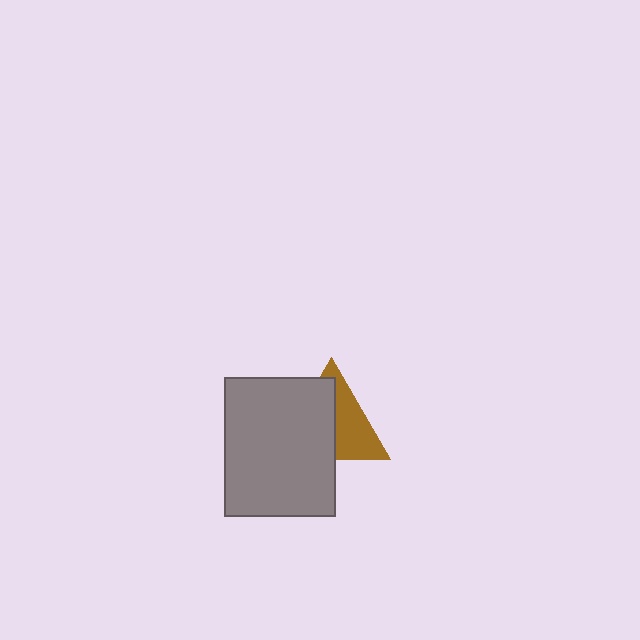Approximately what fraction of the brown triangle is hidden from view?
Roughly 53% of the brown triangle is hidden behind the gray rectangle.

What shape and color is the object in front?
The object in front is a gray rectangle.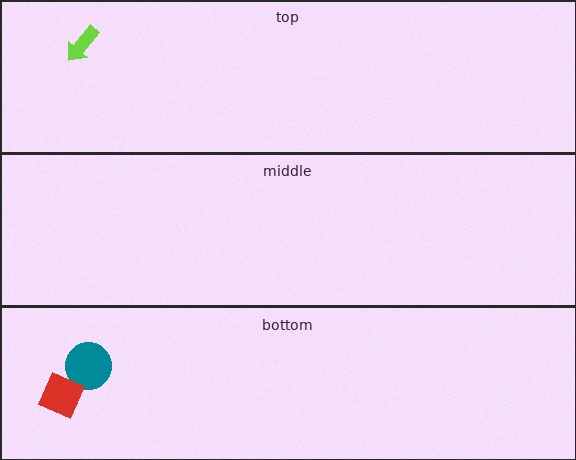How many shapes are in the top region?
1.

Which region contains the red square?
The bottom region.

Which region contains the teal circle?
The bottom region.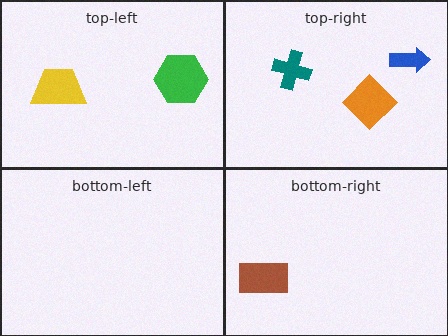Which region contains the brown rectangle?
The bottom-right region.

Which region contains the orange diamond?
The top-right region.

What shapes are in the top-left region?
The yellow trapezoid, the green hexagon.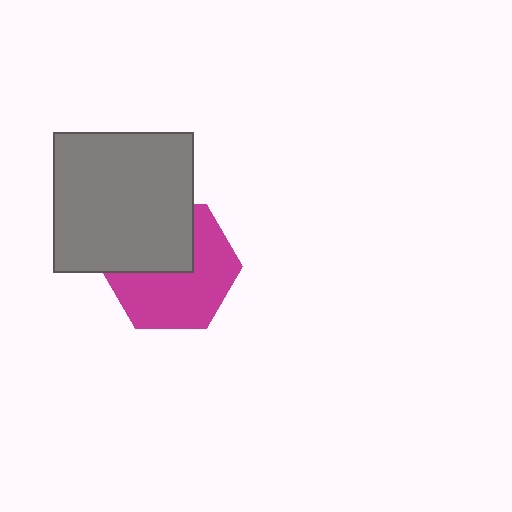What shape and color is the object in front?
The object in front is a gray square.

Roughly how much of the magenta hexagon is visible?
About half of it is visible (roughly 60%).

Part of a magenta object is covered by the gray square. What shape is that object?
It is a hexagon.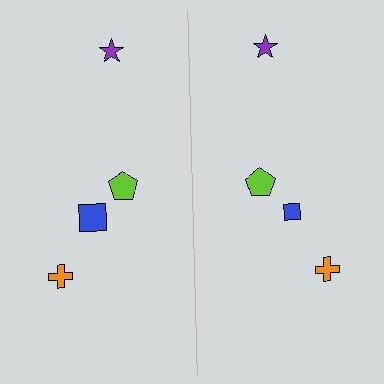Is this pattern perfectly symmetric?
No, the pattern is not perfectly symmetric. The blue square on the right side has a different size than its mirror counterpart.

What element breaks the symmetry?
The blue square on the right side has a different size than its mirror counterpart.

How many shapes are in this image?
There are 8 shapes in this image.